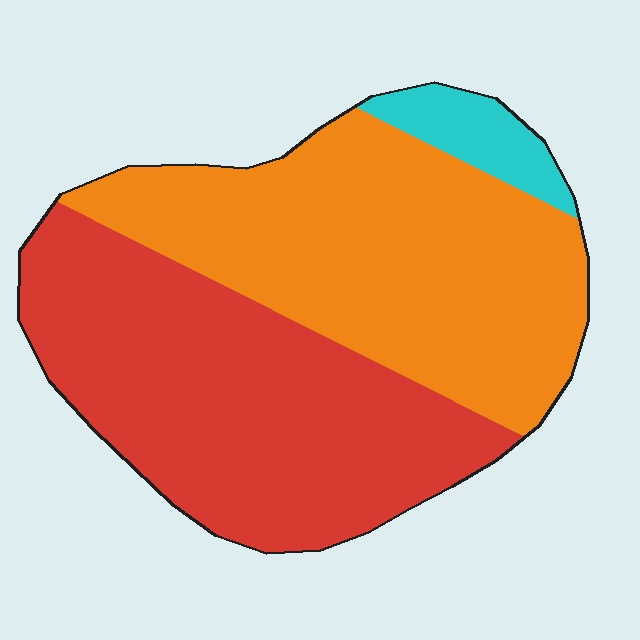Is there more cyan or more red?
Red.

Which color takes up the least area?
Cyan, at roughly 5%.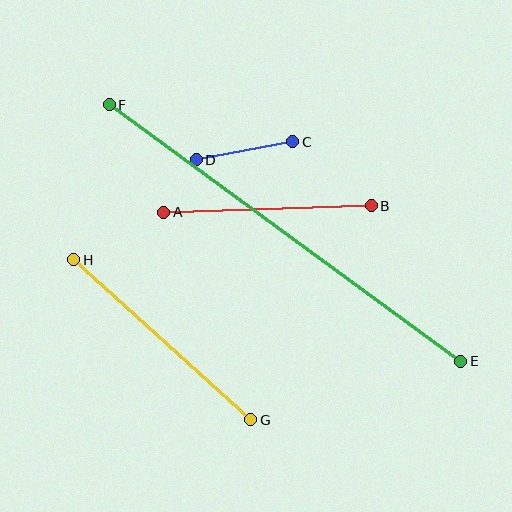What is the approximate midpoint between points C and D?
The midpoint is at approximately (244, 151) pixels.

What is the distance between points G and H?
The distance is approximately 239 pixels.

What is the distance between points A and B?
The distance is approximately 208 pixels.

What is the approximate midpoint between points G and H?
The midpoint is at approximately (162, 340) pixels.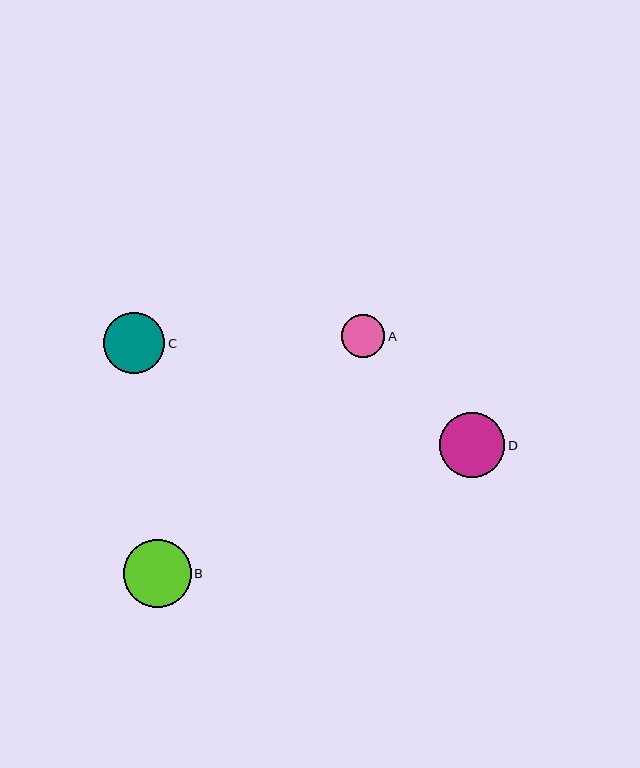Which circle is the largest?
Circle B is the largest with a size of approximately 68 pixels.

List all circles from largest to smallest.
From largest to smallest: B, D, C, A.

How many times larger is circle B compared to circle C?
Circle B is approximately 1.1 times the size of circle C.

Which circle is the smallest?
Circle A is the smallest with a size of approximately 43 pixels.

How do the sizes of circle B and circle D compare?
Circle B and circle D are approximately the same size.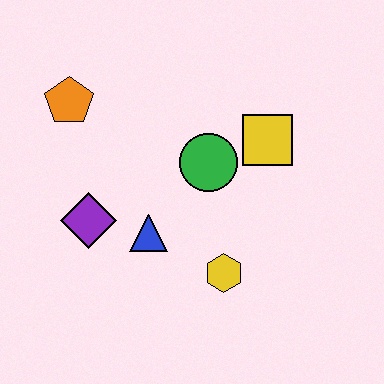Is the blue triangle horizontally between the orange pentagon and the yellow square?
Yes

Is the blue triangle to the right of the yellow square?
No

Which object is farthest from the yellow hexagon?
The orange pentagon is farthest from the yellow hexagon.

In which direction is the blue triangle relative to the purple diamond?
The blue triangle is to the right of the purple diamond.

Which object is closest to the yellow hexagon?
The blue triangle is closest to the yellow hexagon.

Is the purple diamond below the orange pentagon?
Yes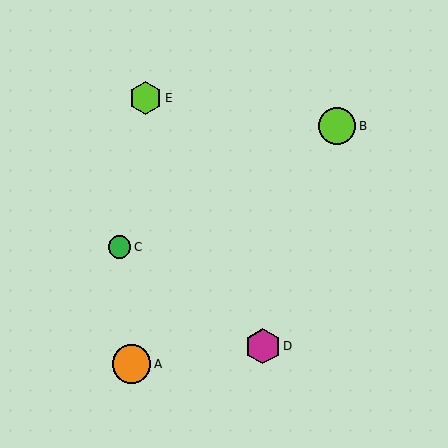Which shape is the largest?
The orange circle (labeled A) is the largest.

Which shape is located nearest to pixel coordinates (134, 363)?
The orange circle (labeled A) at (132, 364) is nearest to that location.